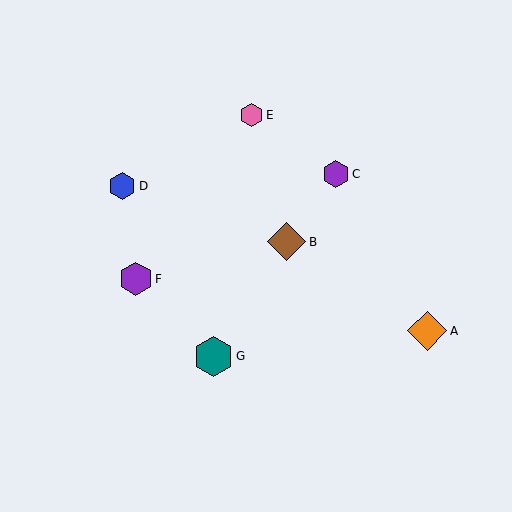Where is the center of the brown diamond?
The center of the brown diamond is at (287, 242).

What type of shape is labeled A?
Shape A is an orange diamond.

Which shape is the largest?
The teal hexagon (labeled G) is the largest.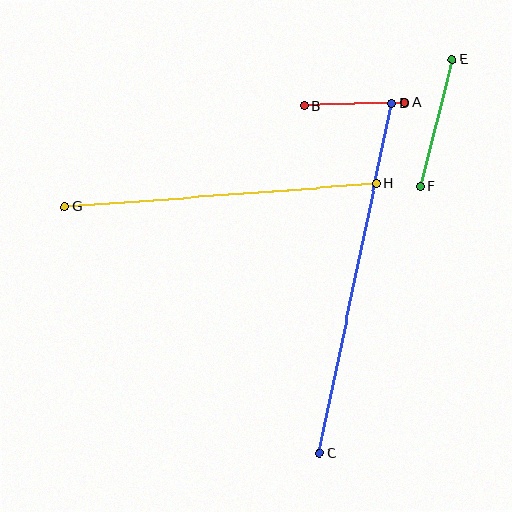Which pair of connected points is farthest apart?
Points C and D are farthest apart.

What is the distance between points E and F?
The distance is approximately 130 pixels.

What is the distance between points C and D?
The distance is approximately 357 pixels.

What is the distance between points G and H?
The distance is approximately 314 pixels.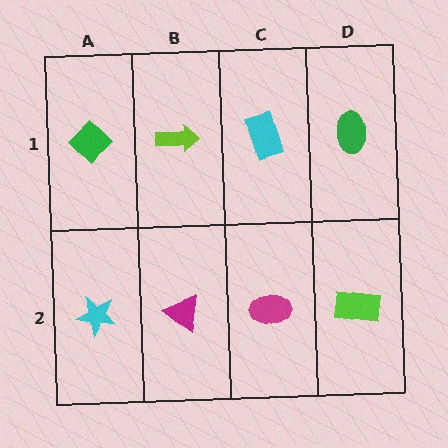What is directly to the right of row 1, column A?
A lime arrow.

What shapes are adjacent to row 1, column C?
A magenta ellipse (row 2, column C), a lime arrow (row 1, column B), a green ellipse (row 1, column D).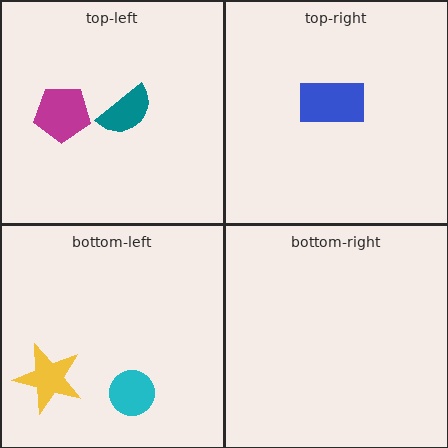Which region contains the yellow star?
The bottom-left region.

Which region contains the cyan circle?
The bottom-left region.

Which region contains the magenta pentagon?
The top-left region.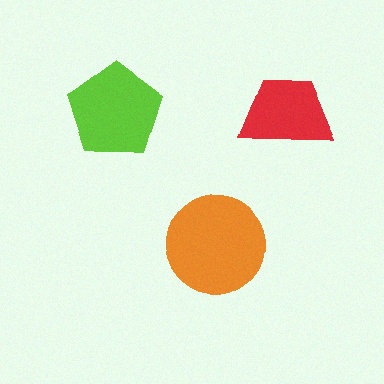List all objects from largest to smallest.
The orange circle, the lime pentagon, the red trapezoid.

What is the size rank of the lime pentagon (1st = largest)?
2nd.